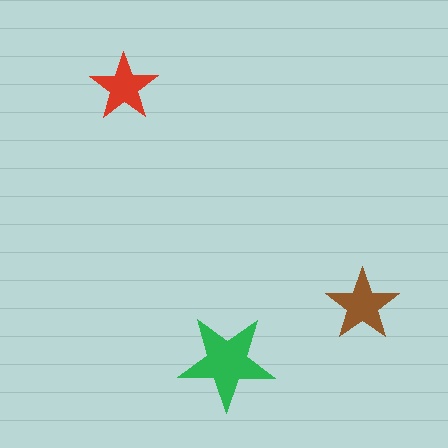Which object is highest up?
The red star is topmost.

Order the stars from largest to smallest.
the green one, the brown one, the red one.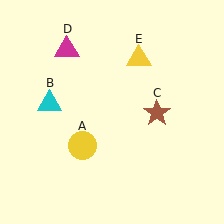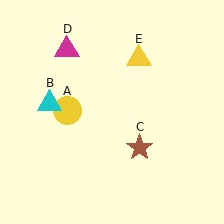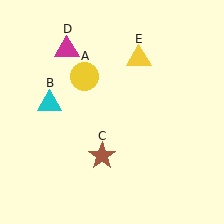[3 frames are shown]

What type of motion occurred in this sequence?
The yellow circle (object A), brown star (object C) rotated clockwise around the center of the scene.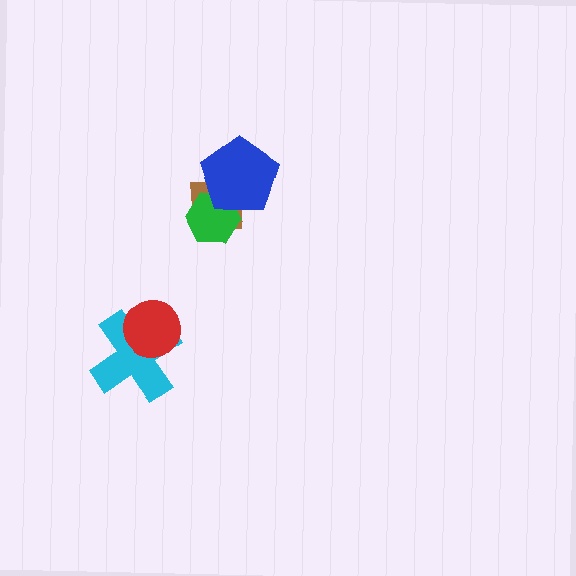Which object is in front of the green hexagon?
The blue pentagon is in front of the green hexagon.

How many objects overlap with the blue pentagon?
2 objects overlap with the blue pentagon.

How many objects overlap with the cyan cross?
1 object overlaps with the cyan cross.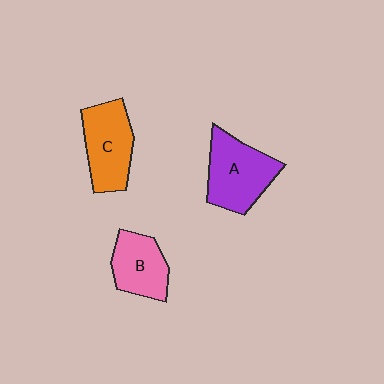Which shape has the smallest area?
Shape B (pink).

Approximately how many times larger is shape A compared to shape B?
Approximately 1.4 times.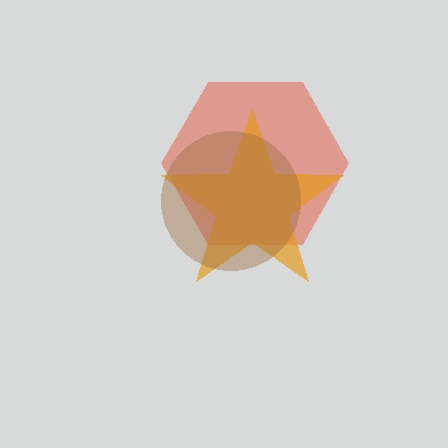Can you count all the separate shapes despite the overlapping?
Yes, there are 3 separate shapes.